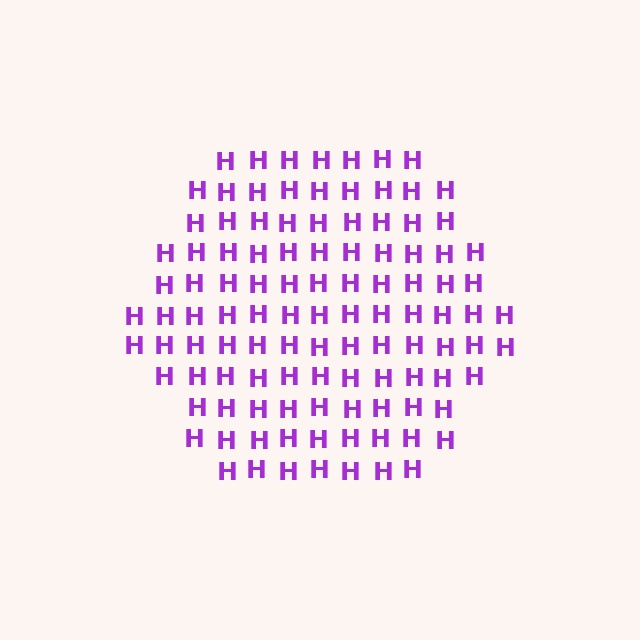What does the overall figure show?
The overall figure shows a hexagon.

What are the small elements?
The small elements are letter H's.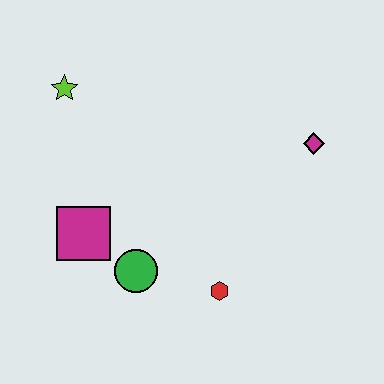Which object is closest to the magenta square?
The green circle is closest to the magenta square.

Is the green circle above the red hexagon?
Yes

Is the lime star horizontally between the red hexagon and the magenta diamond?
No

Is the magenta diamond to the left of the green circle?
No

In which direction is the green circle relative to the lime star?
The green circle is below the lime star.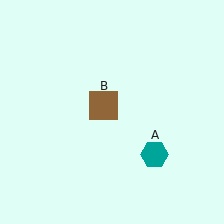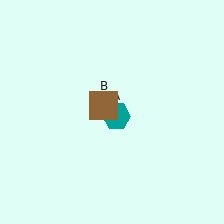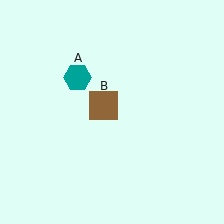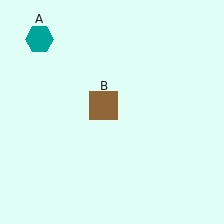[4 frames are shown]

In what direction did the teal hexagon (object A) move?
The teal hexagon (object A) moved up and to the left.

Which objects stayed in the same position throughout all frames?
Brown square (object B) remained stationary.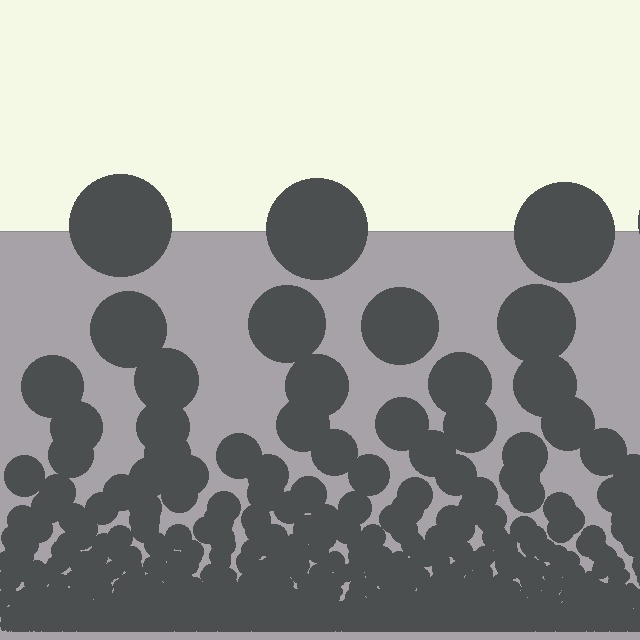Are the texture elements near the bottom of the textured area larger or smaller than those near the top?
Smaller. The gradient is inverted — elements near the bottom are smaller and denser.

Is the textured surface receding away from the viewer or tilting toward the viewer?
The surface appears to tilt toward the viewer. Texture elements get larger and sparser toward the top.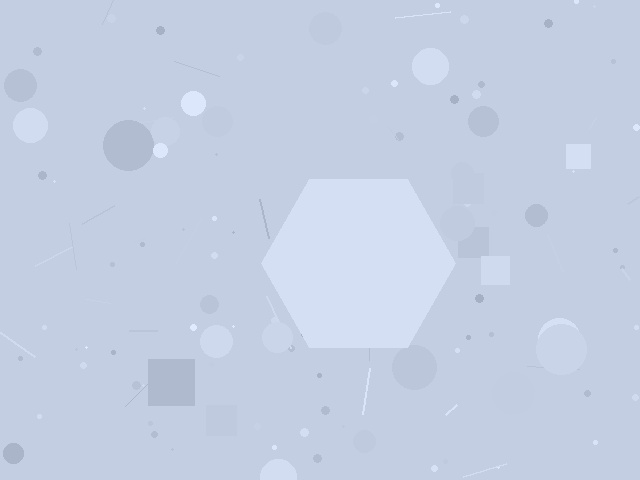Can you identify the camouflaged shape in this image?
The camouflaged shape is a hexagon.